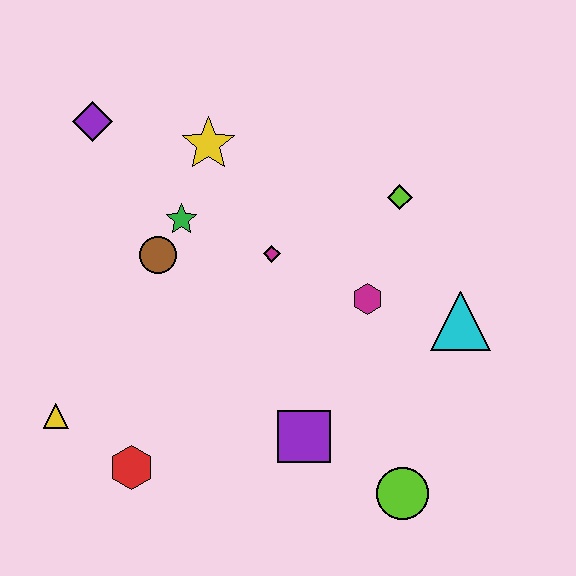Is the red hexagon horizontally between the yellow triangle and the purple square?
Yes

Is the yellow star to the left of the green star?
No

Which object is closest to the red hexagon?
The yellow triangle is closest to the red hexagon.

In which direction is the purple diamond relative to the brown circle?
The purple diamond is above the brown circle.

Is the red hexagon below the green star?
Yes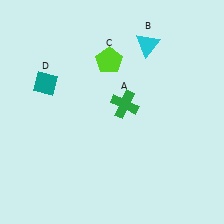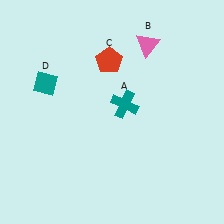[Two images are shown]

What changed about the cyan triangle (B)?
In Image 1, B is cyan. In Image 2, it changed to pink.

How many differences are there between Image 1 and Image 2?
There are 3 differences between the two images.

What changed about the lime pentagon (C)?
In Image 1, C is lime. In Image 2, it changed to red.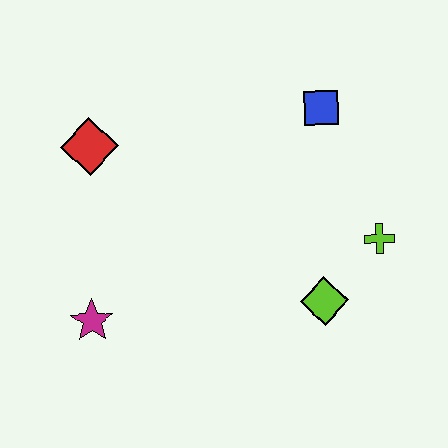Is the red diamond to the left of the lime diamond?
Yes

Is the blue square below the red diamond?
No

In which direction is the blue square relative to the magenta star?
The blue square is to the right of the magenta star.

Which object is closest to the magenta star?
The red diamond is closest to the magenta star.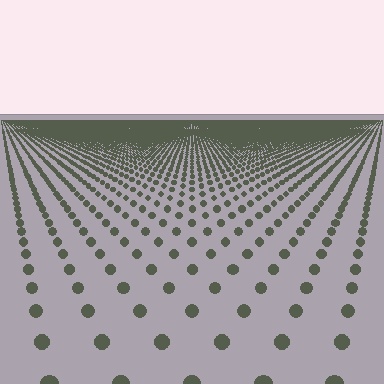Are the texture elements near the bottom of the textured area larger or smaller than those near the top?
Larger. Near the bottom, elements are closer to the viewer and appear at a bigger on-screen size.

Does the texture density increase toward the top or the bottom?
Density increases toward the top.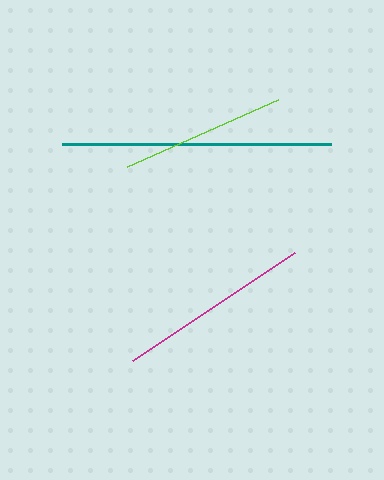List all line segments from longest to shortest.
From longest to shortest: teal, magenta, lime.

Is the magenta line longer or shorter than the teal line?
The teal line is longer than the magenta line.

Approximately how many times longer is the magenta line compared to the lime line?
The magenta line is approximately 1.2 times the length of the lime line.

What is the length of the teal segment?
The teal segment is approximately 269 pixels long.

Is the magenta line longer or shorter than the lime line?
The magenta line is longer than the lime line.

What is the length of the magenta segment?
The magenta segment is approximately 194 pixels long.